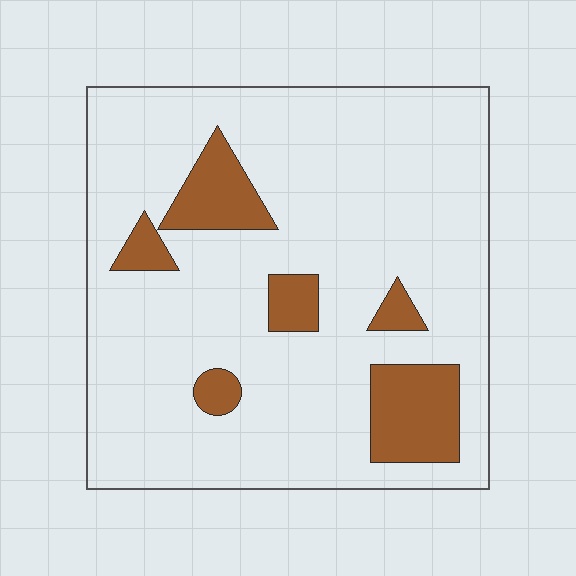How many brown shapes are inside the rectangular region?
6.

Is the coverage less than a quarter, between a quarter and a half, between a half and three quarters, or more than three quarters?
Less than a quarter.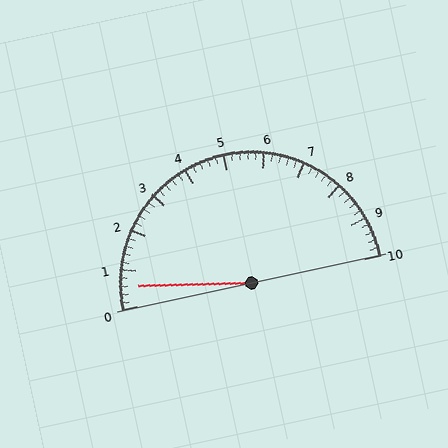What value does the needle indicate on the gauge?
The needle indicates approximately 0.6.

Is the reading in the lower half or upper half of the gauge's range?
The reading is in the lower half of the range (0 to 10).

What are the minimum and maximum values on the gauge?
The gauge ranges from 0 to 10.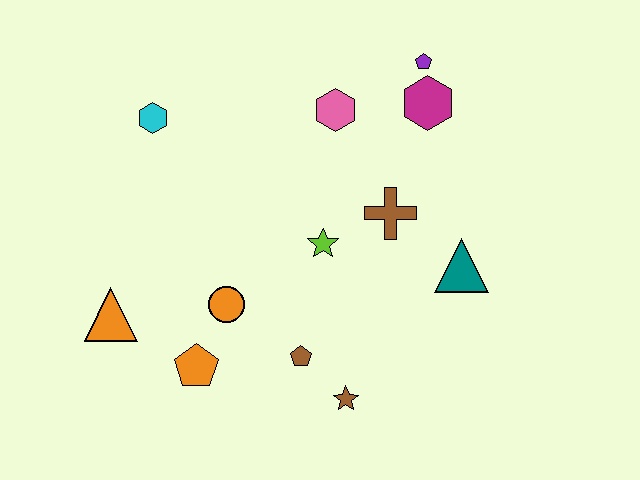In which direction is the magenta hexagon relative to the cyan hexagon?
The magenta hexagon is to the right of the cyan hexagon.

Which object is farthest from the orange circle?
The purple pentagon is farthest from the orange circle.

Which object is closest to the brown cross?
The lime star is closest to the brown cross.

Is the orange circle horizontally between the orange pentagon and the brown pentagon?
Yes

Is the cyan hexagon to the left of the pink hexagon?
Yes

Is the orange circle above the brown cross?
No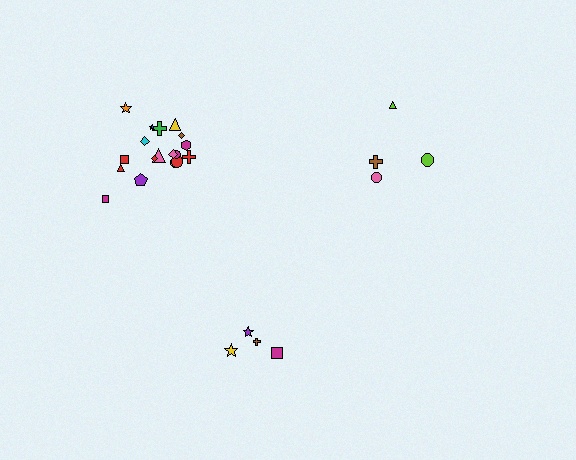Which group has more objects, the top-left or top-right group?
The top-left group.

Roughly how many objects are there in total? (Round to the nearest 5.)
Roughly 25 objects in total.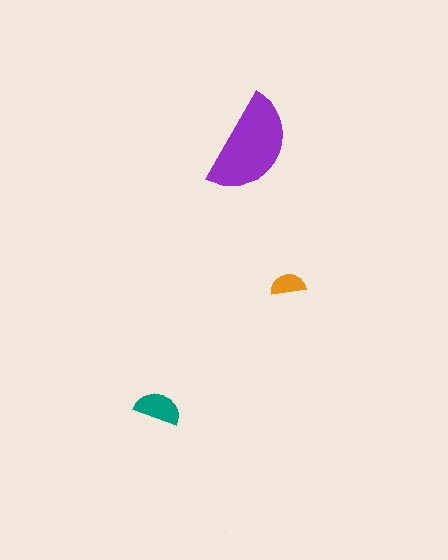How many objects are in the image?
There are 3 objects in the image.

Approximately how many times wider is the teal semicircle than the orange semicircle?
About 1.5 times wider.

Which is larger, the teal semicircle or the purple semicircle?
The purple one.